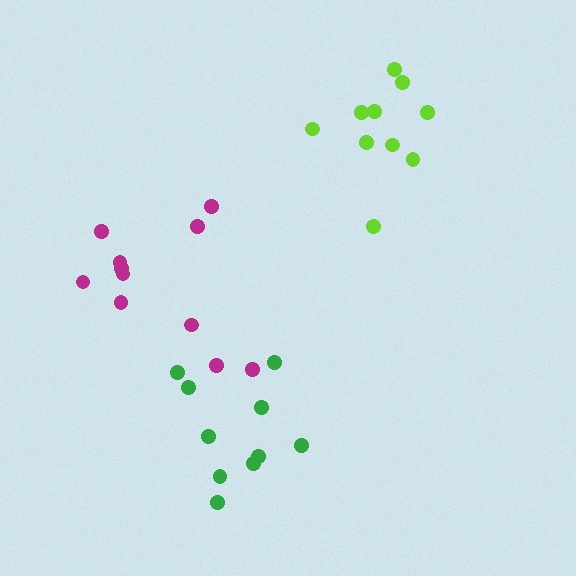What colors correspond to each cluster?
The clusters are colored: green, lime, magenta.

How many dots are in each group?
Group 1: 10 dots, Group 2: 10 dots, Group 3: 11 dots (31 total).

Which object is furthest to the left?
The magenta cluster is leftmost.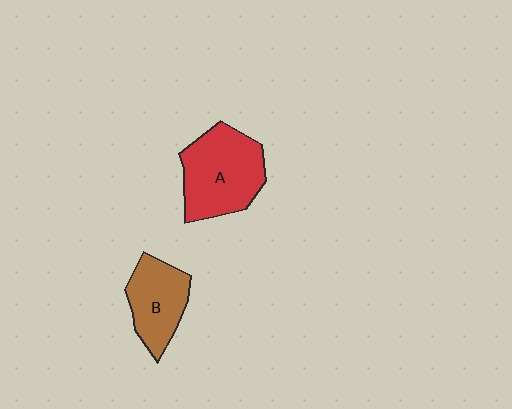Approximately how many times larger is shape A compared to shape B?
Approximately 1.4 times.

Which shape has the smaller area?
Shape B (brown).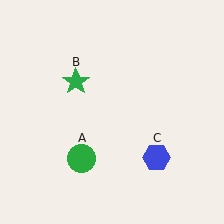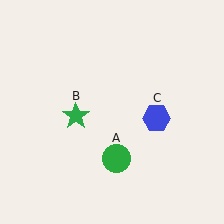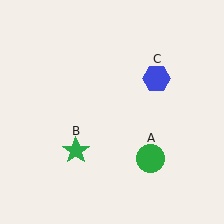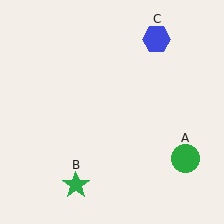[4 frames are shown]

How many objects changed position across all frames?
3 objects changed position: green circle (object A), green star (object B), blue hexagon (object C).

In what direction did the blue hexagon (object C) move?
The blue hexagon (object C) moved up.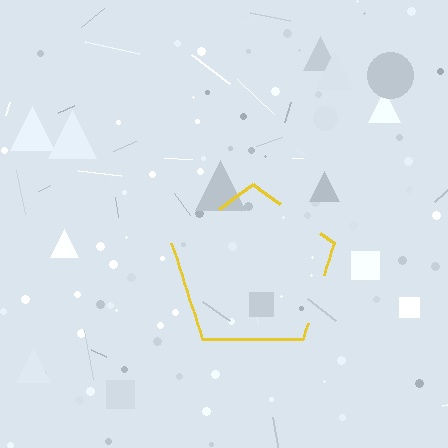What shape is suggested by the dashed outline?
The dashed outline suggests a pentagon.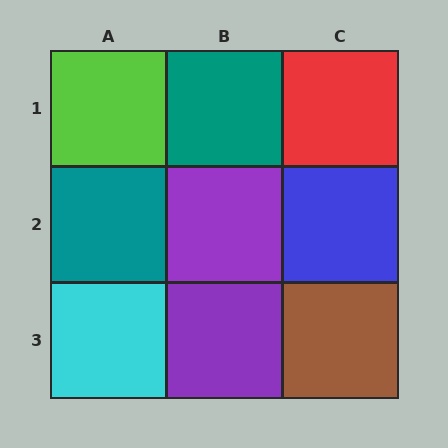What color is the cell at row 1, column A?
Lime.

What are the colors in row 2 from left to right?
Teal, purple, blue.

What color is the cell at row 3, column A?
Cyan.